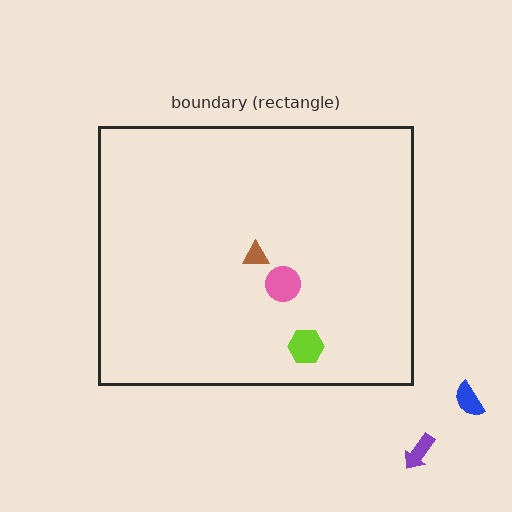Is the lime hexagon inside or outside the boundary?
Inside.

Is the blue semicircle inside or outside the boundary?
Outside.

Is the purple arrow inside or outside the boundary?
Outside.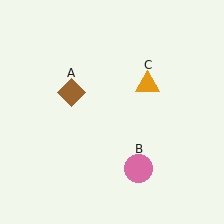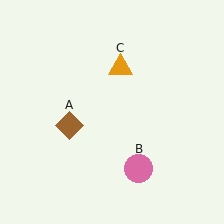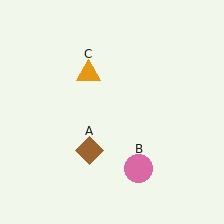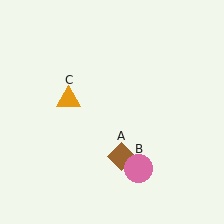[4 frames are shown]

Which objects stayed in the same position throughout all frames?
Pink circle (object B) remained stationary.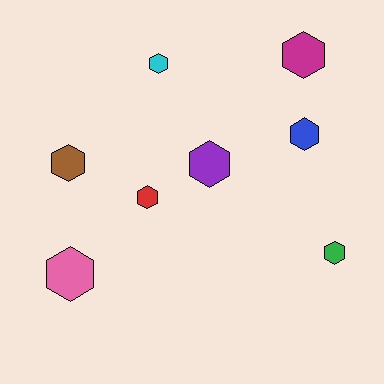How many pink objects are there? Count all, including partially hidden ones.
There is 1 pink object.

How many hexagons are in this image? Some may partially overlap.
There are 8 hexagons.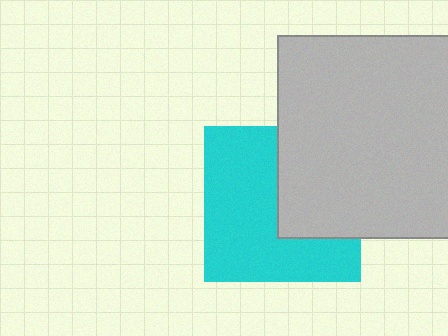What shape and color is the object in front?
The object in front is a light gray square.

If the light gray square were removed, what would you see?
You would see the complete cyan square.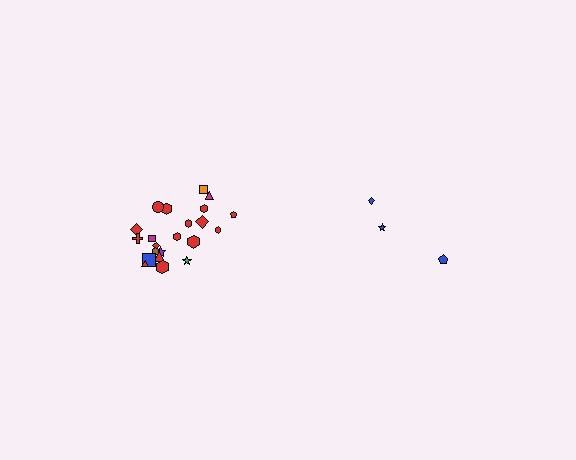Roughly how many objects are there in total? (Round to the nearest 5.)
Roughly 25 objects in total.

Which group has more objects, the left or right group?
The left group.